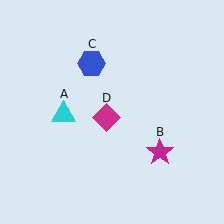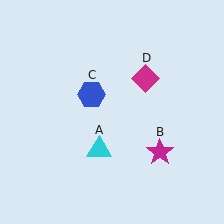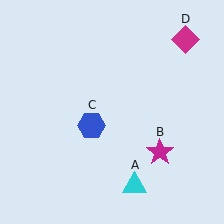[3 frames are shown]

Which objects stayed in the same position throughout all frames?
Magenta star (object B) remained stationary.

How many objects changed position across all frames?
3 objects changed position: cyan triangle (object A), blue hexagon (object C), magenta diamond (object D).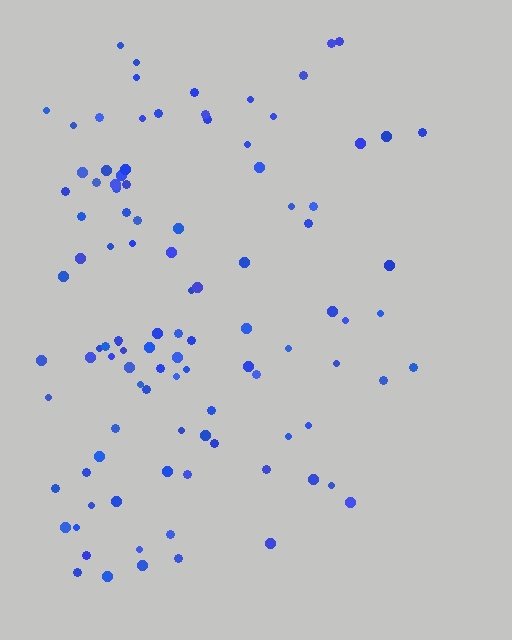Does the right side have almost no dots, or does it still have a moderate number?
Still a moderate number, just noticeably fewer than the left.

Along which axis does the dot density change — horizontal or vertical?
Horizontal.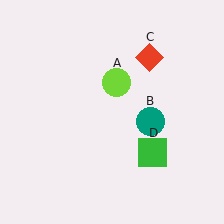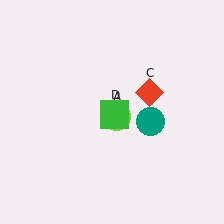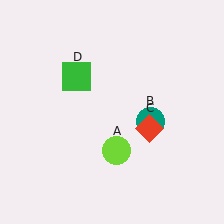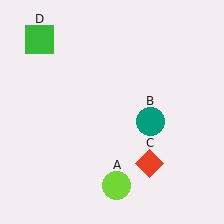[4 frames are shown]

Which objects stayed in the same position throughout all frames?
Teal circle (object B) remained stationary.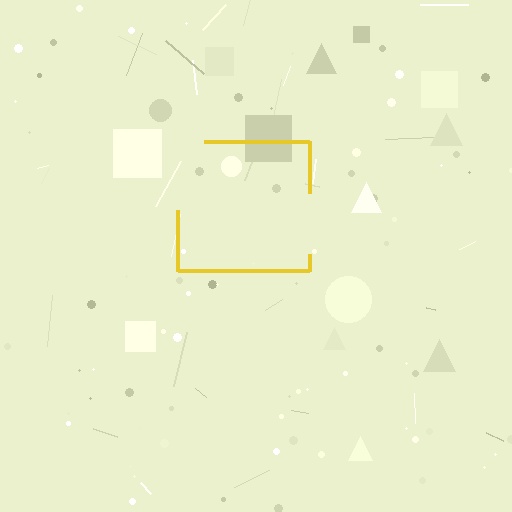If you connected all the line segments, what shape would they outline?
They would outline a square.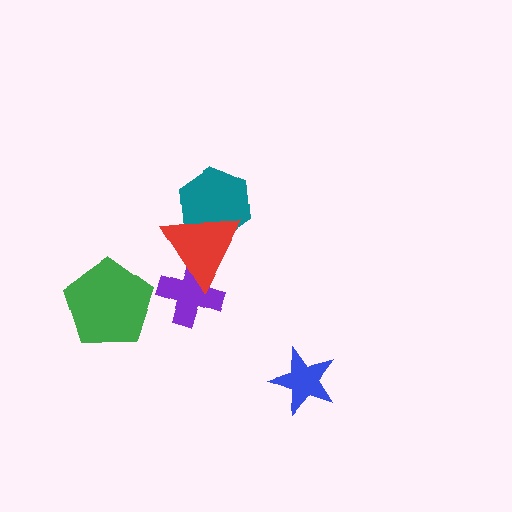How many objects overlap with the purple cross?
1 object overlaps with the purple cross.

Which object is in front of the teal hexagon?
The red triangle is in front of the teal hexagon.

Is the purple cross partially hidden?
Yes, it is partially covered by another shape.